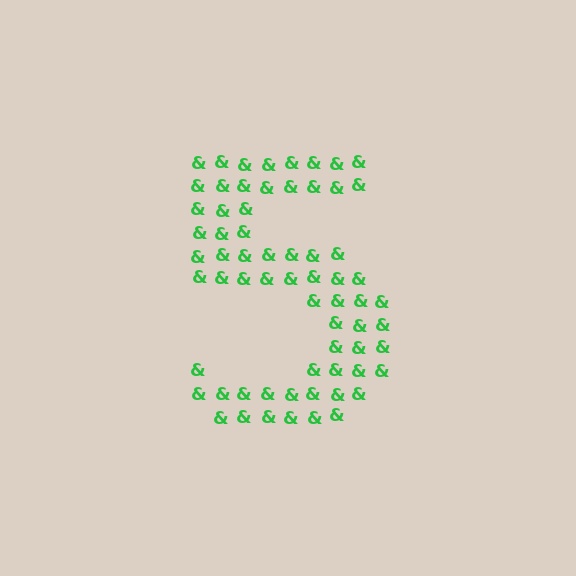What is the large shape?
The large shape is the digit 5.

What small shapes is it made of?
It is made of small ampersands.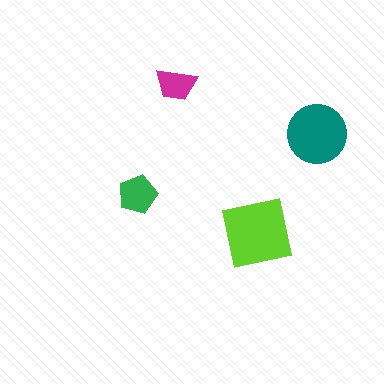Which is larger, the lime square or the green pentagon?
The lime square.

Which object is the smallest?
The magenta trapezoid.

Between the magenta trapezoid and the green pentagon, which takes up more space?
The green pentagon.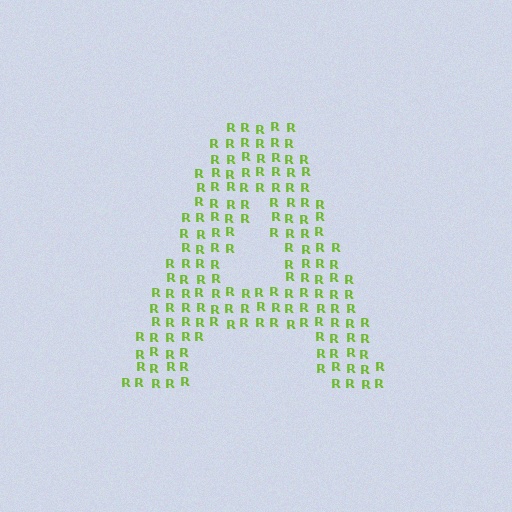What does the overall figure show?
The overall figure shows the letter A.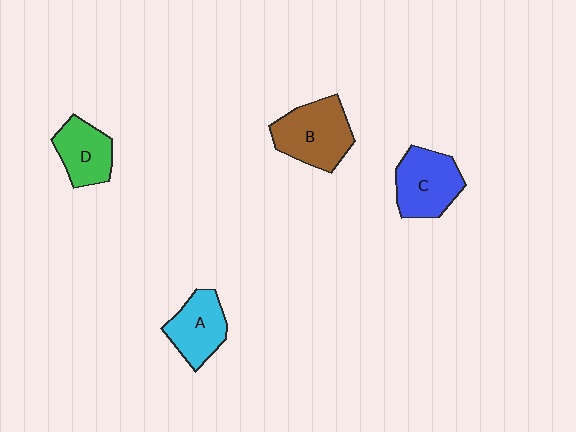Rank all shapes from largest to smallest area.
From largest to smallest: B (brown), C (blue), A (cyan), D (green).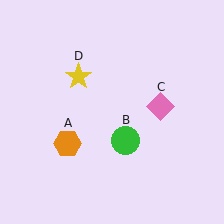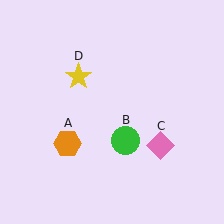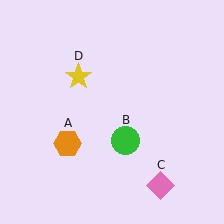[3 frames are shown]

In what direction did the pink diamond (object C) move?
The pink diamond (object C) moved down.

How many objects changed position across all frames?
1 object changed position: pink diamond (object C).